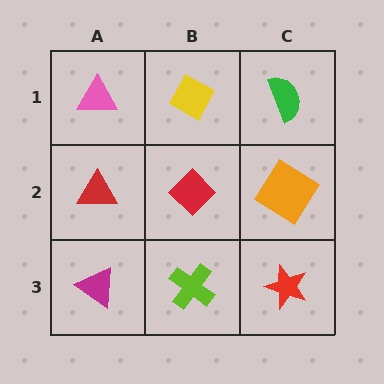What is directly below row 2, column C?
A red star.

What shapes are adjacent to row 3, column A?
A red triangle (row 2, column A), a lime cross (row 3, column B).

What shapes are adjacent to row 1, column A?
A red triangle (row 2, column A), a yellow diamond (row 1, column B).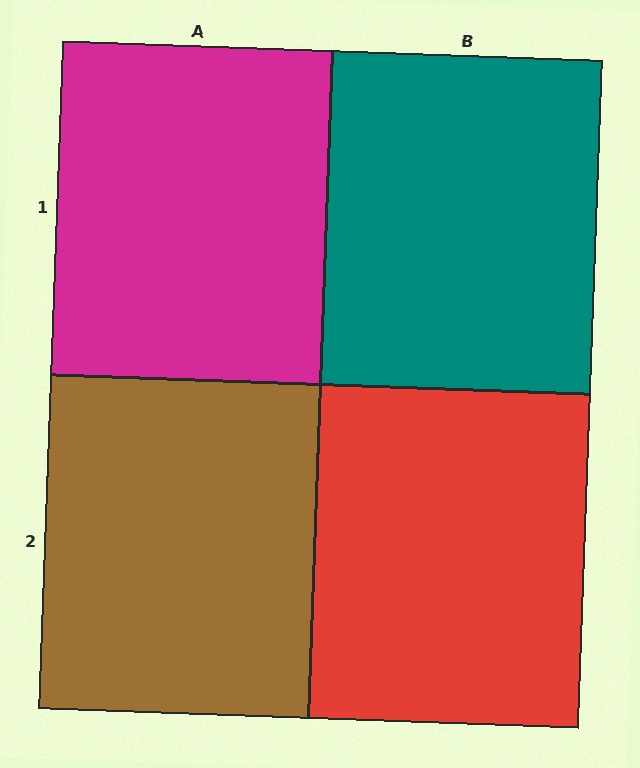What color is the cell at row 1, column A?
Magenta.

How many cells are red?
1 cell is red.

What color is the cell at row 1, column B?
Teal.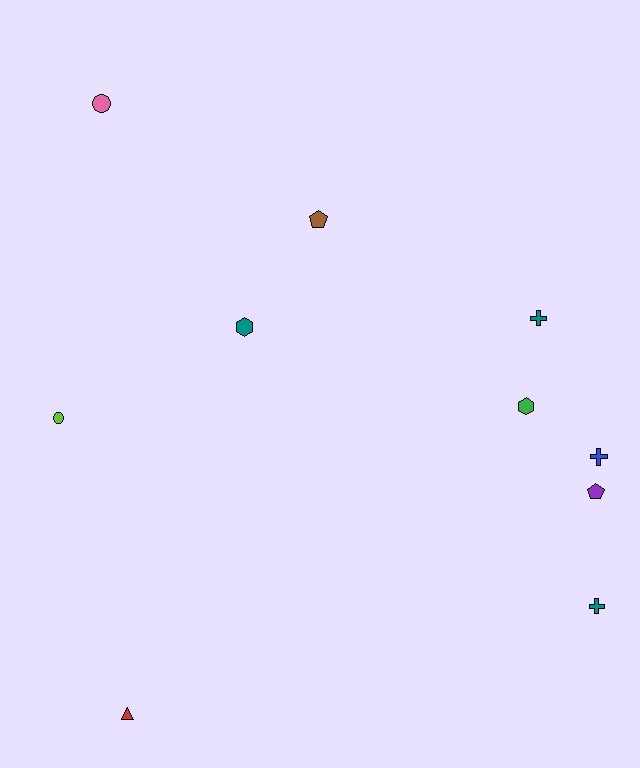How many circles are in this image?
There are 2 circles.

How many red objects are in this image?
There is 1 red object.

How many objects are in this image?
There are 10 objects.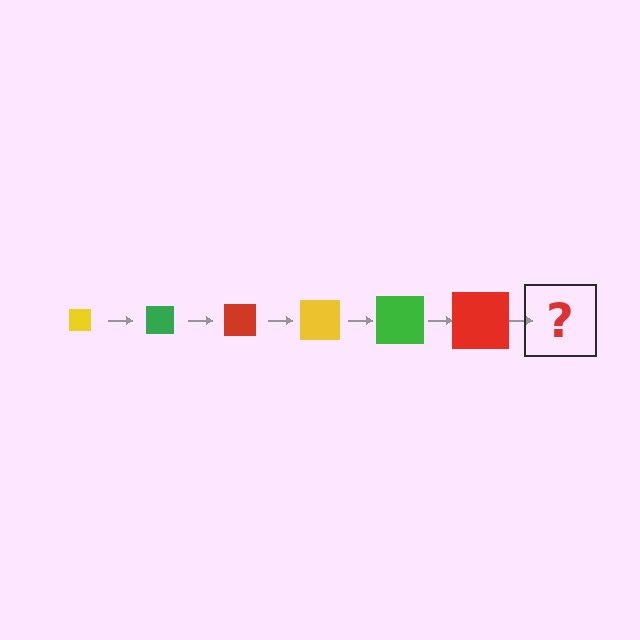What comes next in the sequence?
The next element should be a yellow square, larger than the previous one.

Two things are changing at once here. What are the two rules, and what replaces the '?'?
The two rules are that the square grows larger each step and the color cycles through yellow, green, and red. The '?' should be a yellow square, larger than the previous one.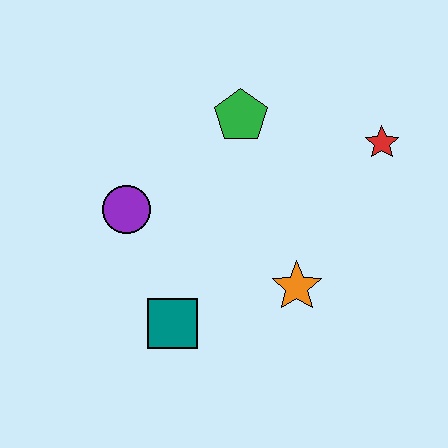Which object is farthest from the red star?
The teal square is farthest from the red star.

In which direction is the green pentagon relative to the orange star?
The green pentagon is above the orange star.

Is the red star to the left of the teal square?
No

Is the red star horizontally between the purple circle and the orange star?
No